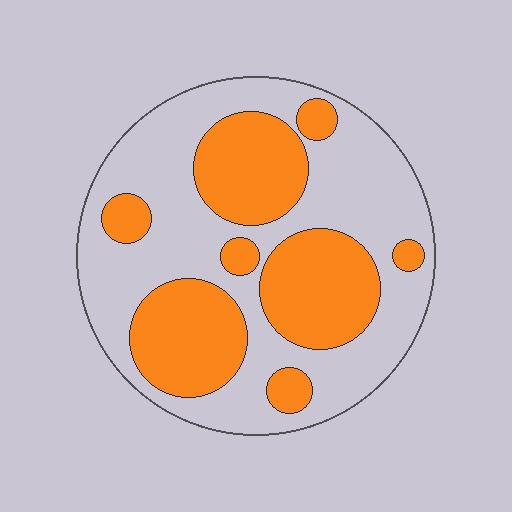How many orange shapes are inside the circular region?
8.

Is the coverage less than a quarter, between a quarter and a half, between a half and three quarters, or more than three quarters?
Between a quarter and a half.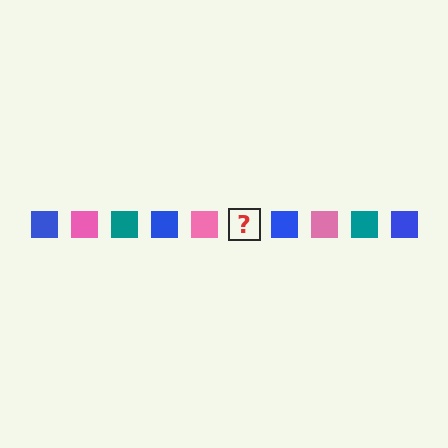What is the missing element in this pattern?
The missing element is a teal square.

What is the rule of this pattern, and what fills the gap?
The rule is that the pattern cycles through blue, pink, teal squares. The gap should be filled with a teal square.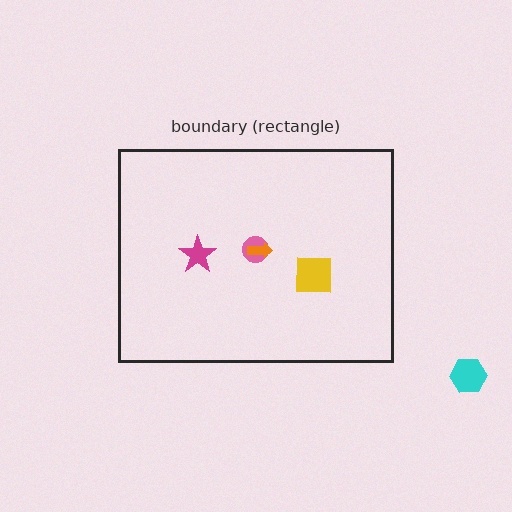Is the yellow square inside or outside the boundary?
Inside.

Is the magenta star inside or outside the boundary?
Inside.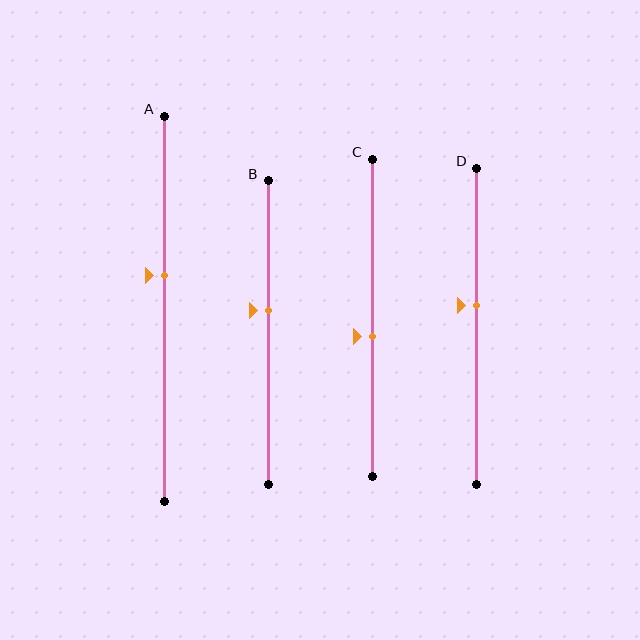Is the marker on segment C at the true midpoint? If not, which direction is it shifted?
No, the marker on segment C is shifted downward by about 6% of the segment length.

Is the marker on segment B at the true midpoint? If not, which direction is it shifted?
No, the marker on segment B is shifted upward by about 7% of the segment length.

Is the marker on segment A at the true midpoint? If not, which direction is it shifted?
No, the marker on segment A is shifted upward by about 9% of the segment length.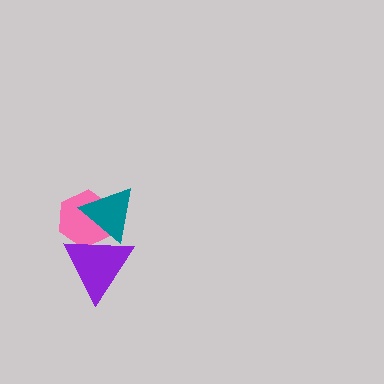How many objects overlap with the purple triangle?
2 objects overlap with the purple triangle.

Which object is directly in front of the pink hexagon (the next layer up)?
The teal triangle is directly in front of the pink hexagon.